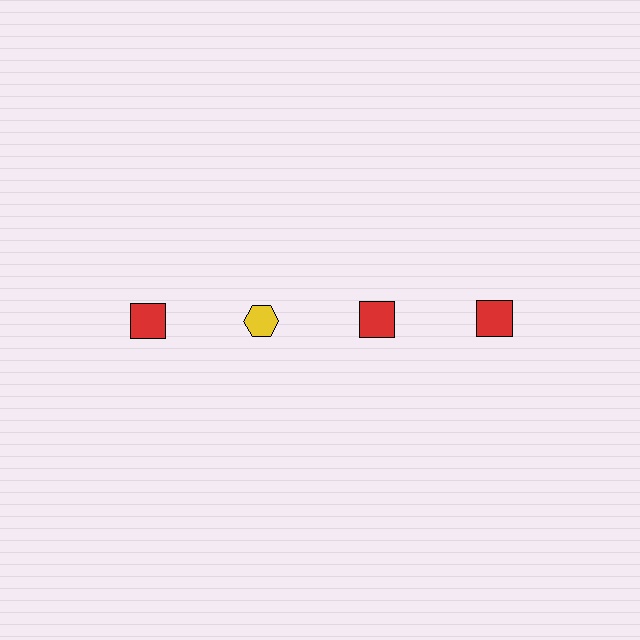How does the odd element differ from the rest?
It differs in both color (yellow instead of red) and shape (hexagon instead of square).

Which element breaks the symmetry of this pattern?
The yellow hexagon in the top row, second from left column breaks the symmetry. All other shapes are red squares.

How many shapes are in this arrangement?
There are 4 shapes arranged in a grid pattern.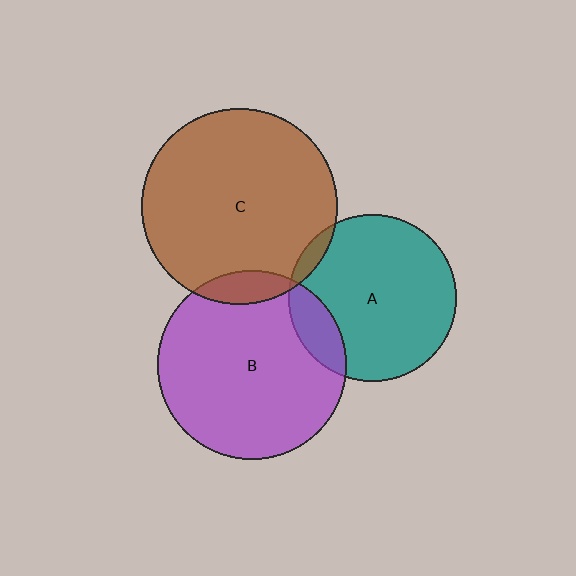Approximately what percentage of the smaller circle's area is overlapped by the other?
Approximately 5%.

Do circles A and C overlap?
Yes.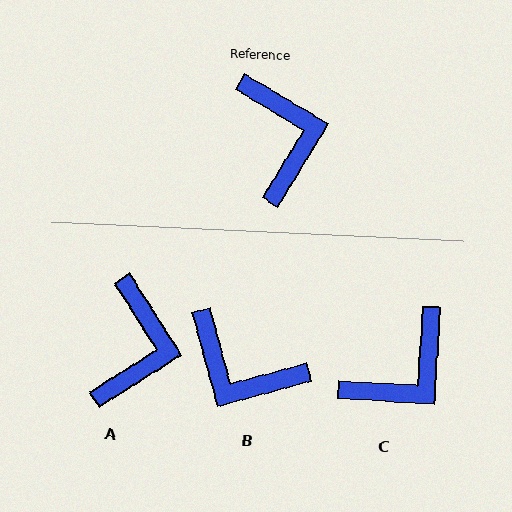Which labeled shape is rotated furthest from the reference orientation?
B, about 134 degrees away.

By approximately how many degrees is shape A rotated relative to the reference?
Approximately 27 degrees clockwise.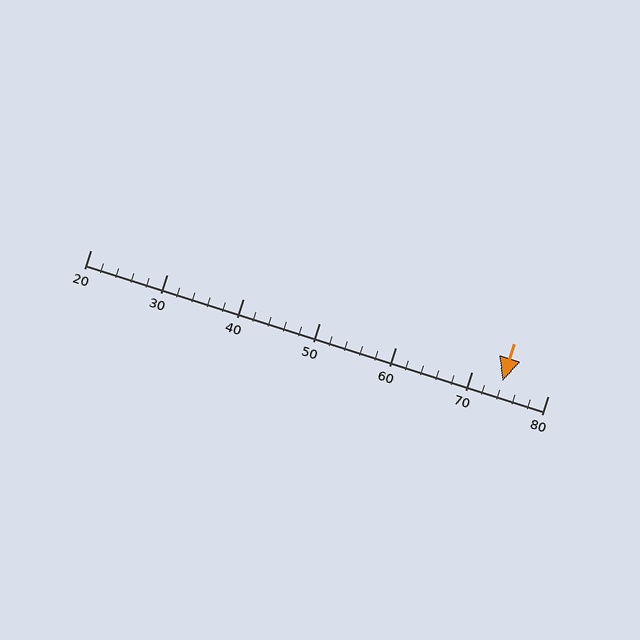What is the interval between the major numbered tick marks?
The major tick marks are spaced 10 units apart.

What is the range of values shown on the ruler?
The ruler shows values from 20 to 80.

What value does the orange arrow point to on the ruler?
The orange arrow points to approximately 74.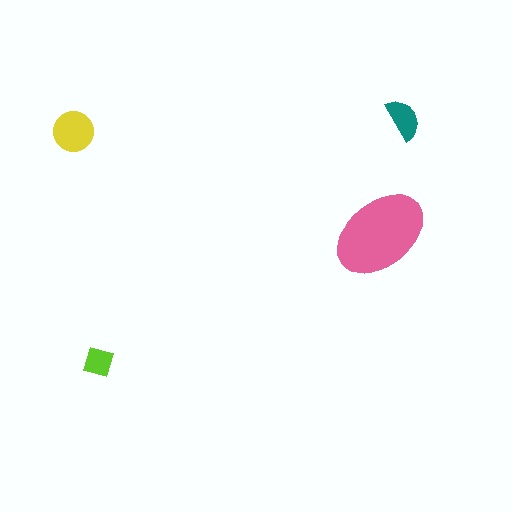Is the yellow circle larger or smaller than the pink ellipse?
Smaller.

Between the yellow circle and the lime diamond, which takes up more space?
The yellow circle.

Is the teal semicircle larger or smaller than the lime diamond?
Larger.